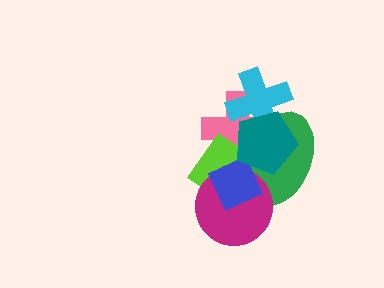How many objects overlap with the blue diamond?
5 objects overlap with the blue diamond.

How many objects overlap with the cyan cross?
3 objects overlap with the cyan cross.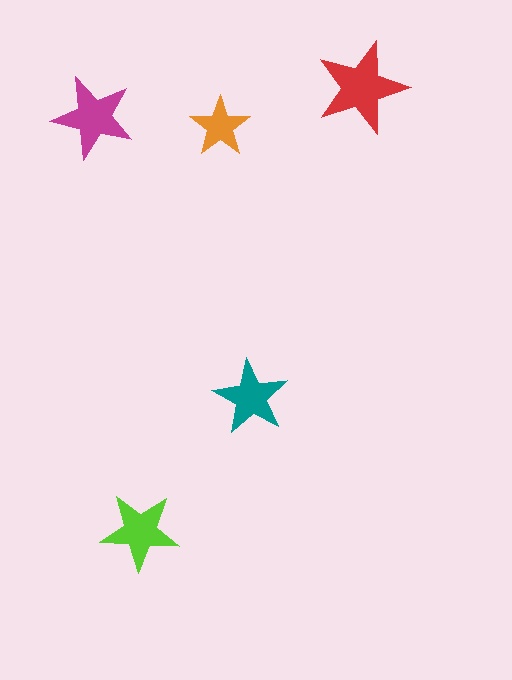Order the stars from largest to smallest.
the red one, the magenta one, the lime one, the teal one, the orange one.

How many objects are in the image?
There are 5 objects in the image.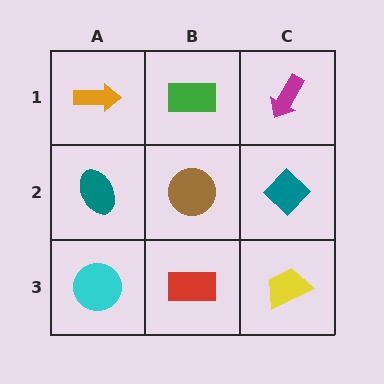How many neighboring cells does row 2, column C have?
3.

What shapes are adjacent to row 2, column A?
An orange arrow (row 1, column A), a cyan circle (row 3, column A), a brown circle (row 2, column B).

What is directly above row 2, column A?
An orange arrow.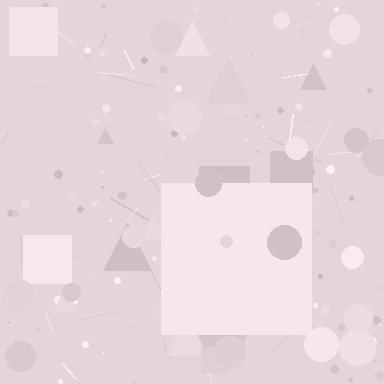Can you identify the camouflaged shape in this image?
The camouflaged shape is a square.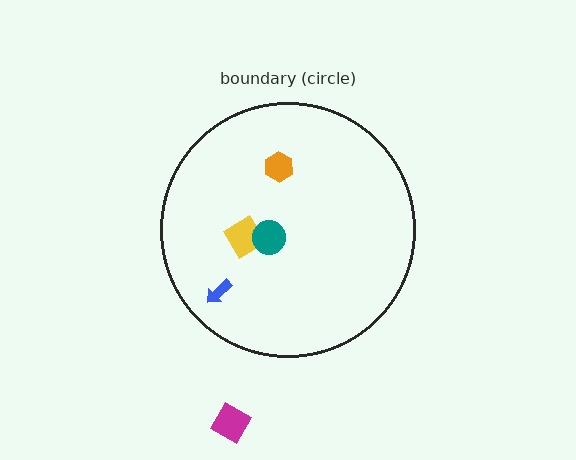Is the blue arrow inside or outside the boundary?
Inside.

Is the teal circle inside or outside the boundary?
Inside.